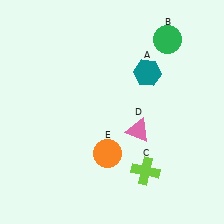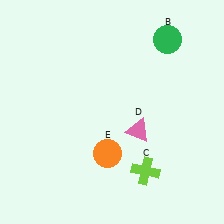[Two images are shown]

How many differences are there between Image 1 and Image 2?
There is 1 difference between the two images.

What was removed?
The teal hexagon (A) was removed in Image 2.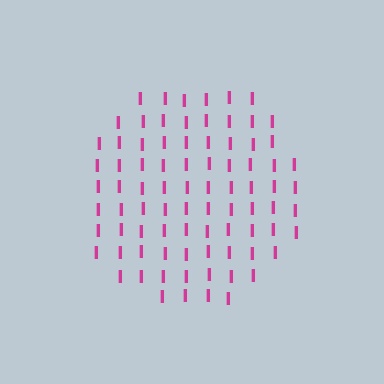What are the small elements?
The small elements are letter I's.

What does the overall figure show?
The overall figure shows a circle.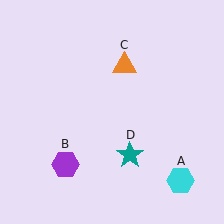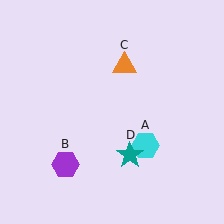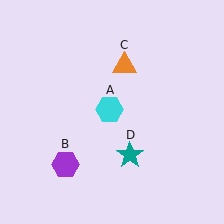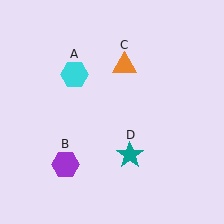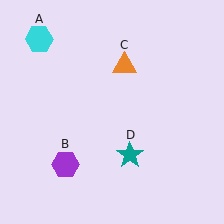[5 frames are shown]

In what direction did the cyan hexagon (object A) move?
The cyan hexagon (object A) moved up and to the left.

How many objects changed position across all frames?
1 object changed position: cyan hexagon (object A).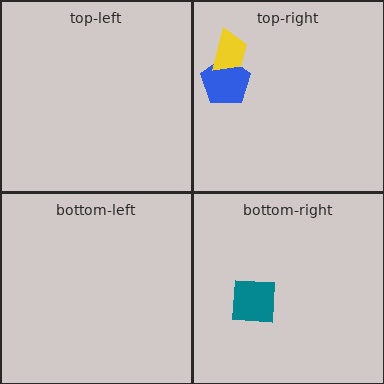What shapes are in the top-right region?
The blue pentagon, the yellow trapezoid.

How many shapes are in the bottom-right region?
1.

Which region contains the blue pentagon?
The top-right region.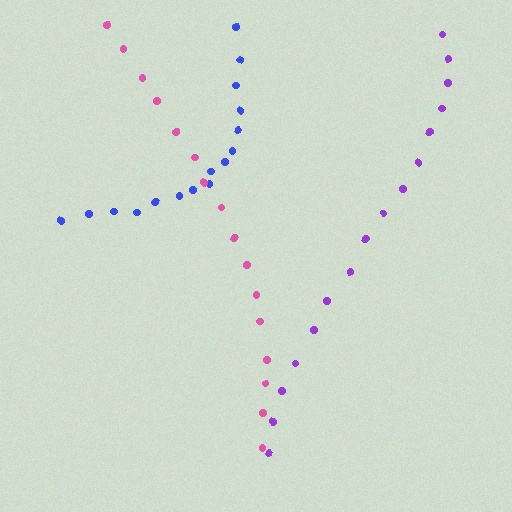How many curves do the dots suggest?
There are 3 distinct paths.